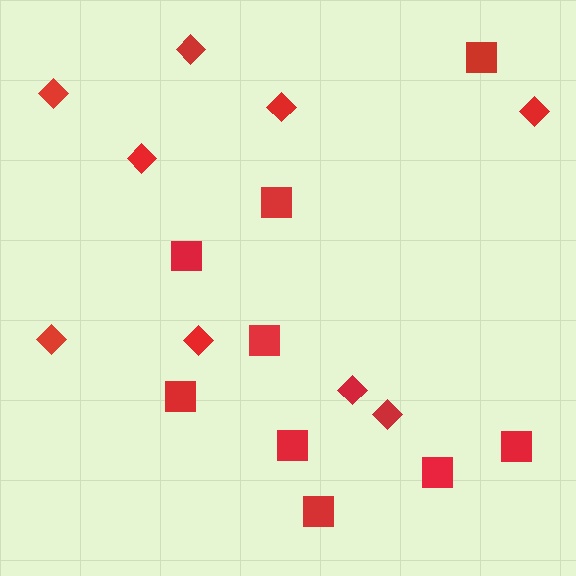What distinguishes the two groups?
There are 2 groups: one group of squares (9) and one group of diamonds (9).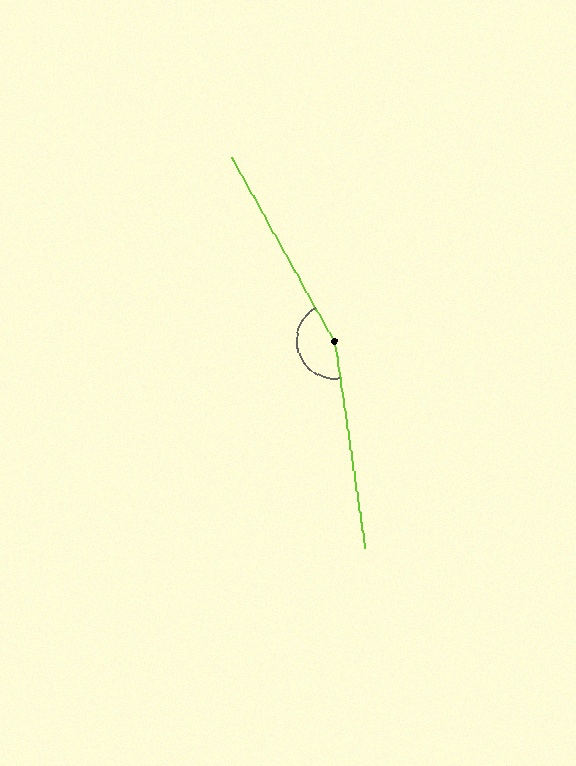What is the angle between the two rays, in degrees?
Approximately 159 degrees.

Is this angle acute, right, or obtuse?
It is obtuse.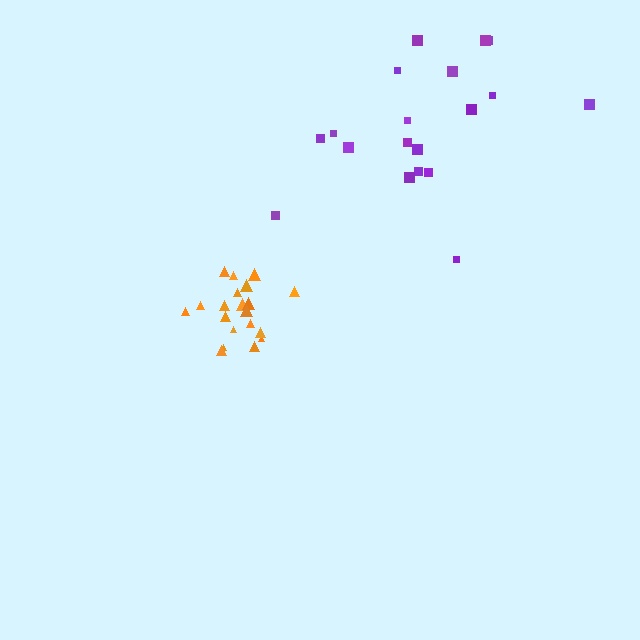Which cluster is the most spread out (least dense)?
Purple.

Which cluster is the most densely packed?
Orange.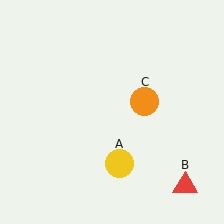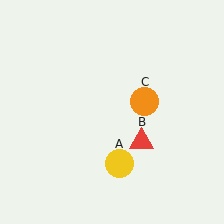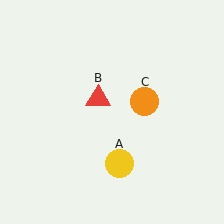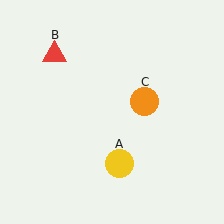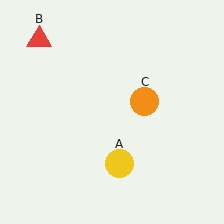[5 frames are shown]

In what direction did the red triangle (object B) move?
The red triangle (object B) moved up and to the left.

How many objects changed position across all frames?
1 object changed position: red triangle (object B).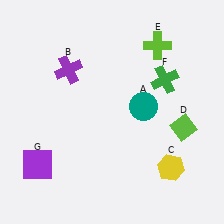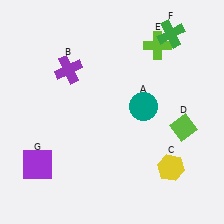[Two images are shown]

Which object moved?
The green cross (F) moved up.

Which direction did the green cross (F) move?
The green cross (F) moved up.